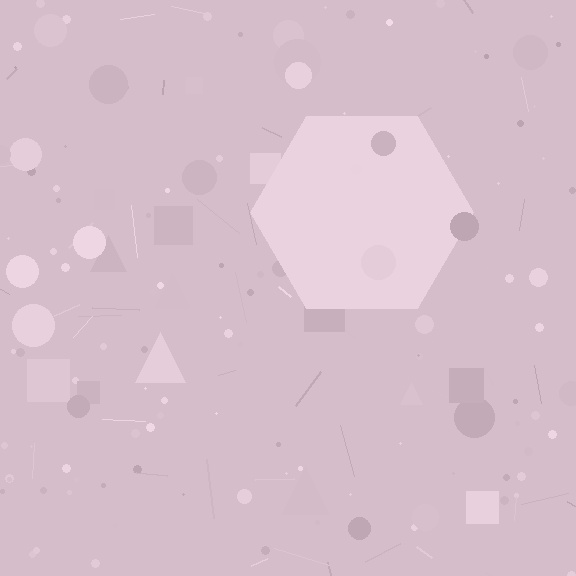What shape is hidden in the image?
A hexagon is hidden in the image.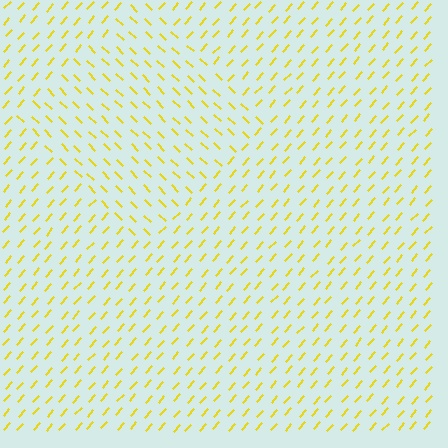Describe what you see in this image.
The image is filled with small yellow line segments. A diamond region in the image has lines oriented differently from the surrounding lines, creating a visible texture boundary.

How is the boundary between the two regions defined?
The boundary is defined purely by a change in line orientation (approximately 87 degrees difference). All lines are the same color and thickness.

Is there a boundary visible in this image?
Yes, there is a texture boundary formed by a change in line orientation.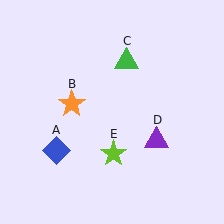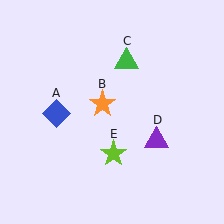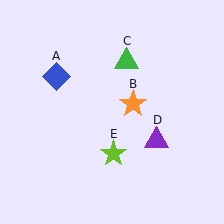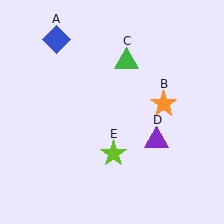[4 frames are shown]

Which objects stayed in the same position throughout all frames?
Green triangle (object C) and purple triangle (object D) and lime star (object E) remained stationary.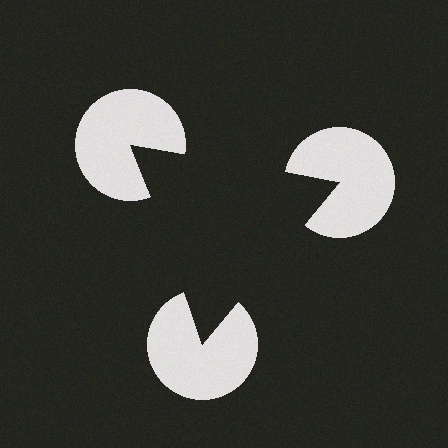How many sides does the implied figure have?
3 sides.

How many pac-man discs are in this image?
There are 3 — one at each vertex of the illusory triangle.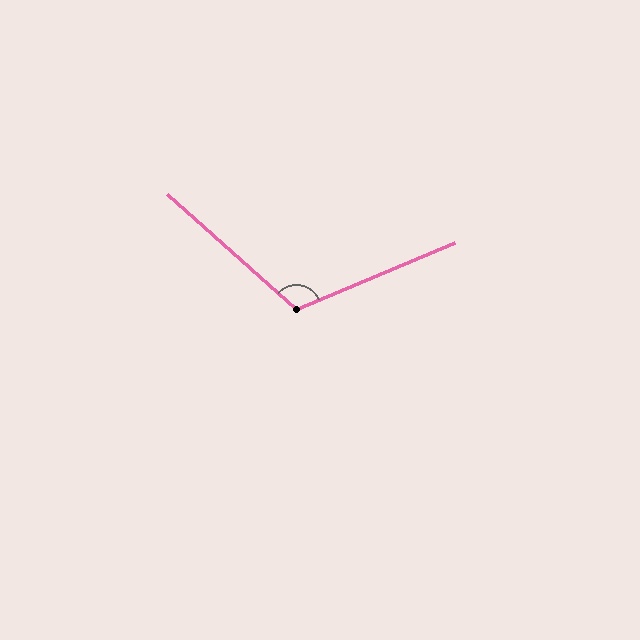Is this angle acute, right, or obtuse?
It is obtuse.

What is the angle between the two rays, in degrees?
Approximately 116 degrees.